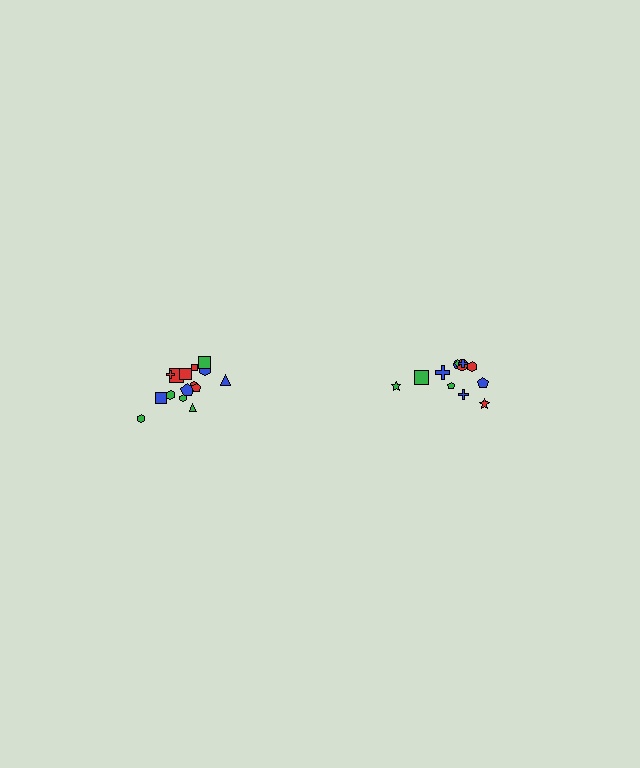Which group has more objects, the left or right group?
The left group.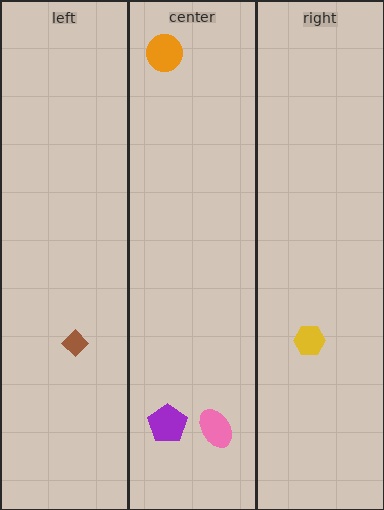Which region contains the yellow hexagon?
The right region.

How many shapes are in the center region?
3.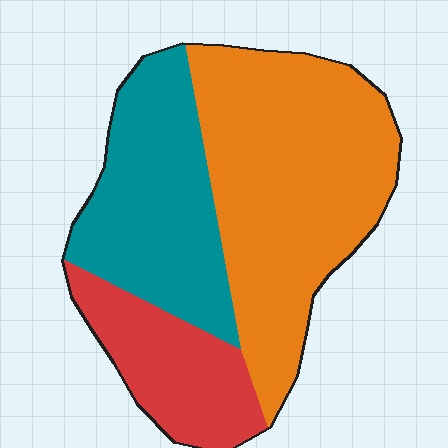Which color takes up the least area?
Red, at roughly 20%.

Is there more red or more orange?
Orange.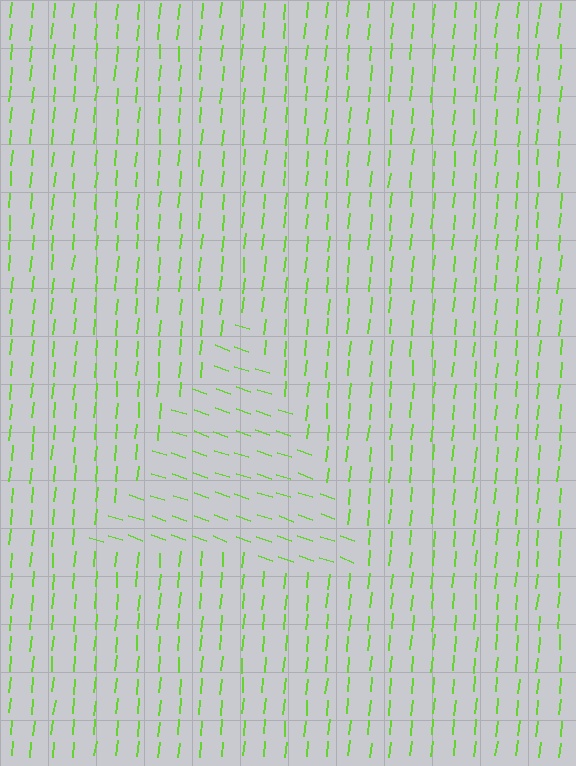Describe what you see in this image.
The image is filled with small lime line segments. A triangle region in the image has lines oriented differently from the surrounding lines, creating a visible texture boundary.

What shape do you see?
I see a triangle.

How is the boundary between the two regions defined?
The boundary is defined purely by a change in line orientation (approximately 77 degrees difference). All lines are the same color and thickness.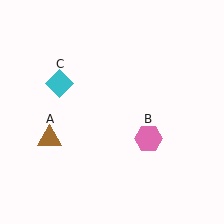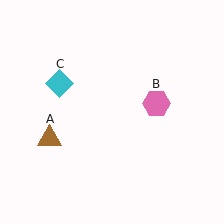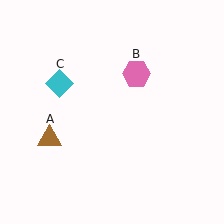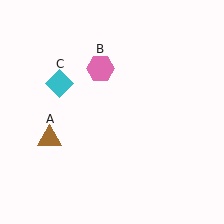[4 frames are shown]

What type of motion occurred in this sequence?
The pink hexagon (object B) rotated counterclockwise around the center of the scene.